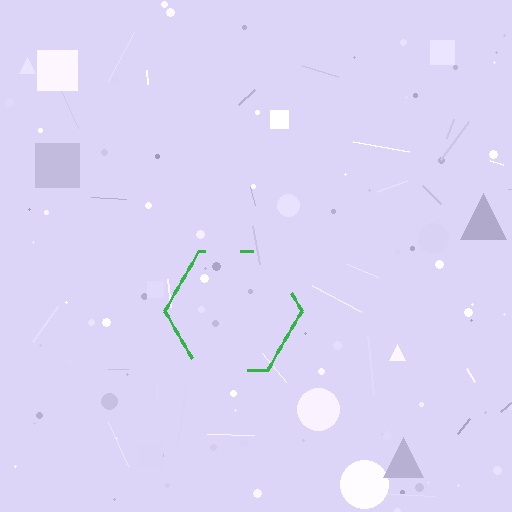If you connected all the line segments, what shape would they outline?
They would outline a hexagon.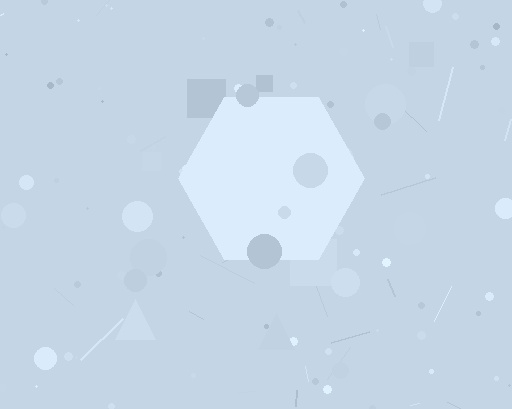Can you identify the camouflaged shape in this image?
The camouflaged shape is a hexagon.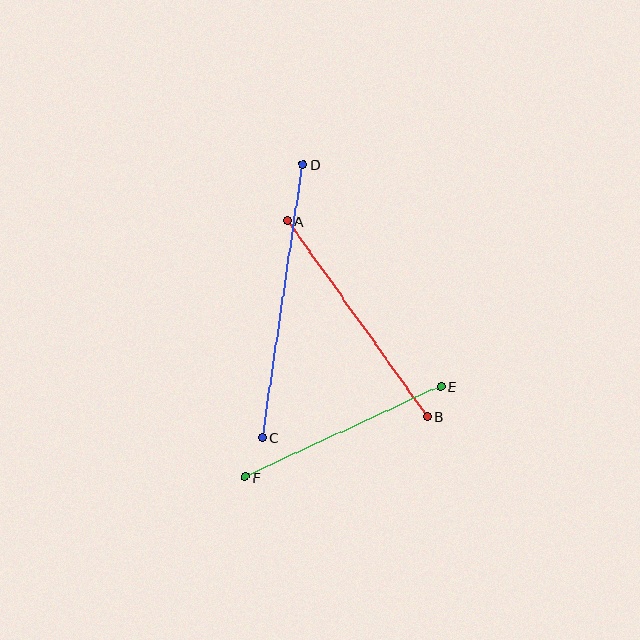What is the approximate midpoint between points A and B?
The midpoint is at approximately (357, 319) pixels.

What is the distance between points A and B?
The distance is approximately 240 pixels.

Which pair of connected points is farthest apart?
Points C and D are farthest apart.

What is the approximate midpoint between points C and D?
The midpoint is at approximately (283, 301) pixels.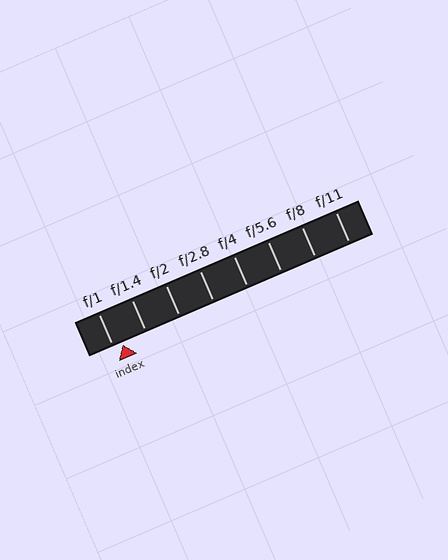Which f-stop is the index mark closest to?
The index mark is closest to f/1.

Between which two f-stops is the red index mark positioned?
The index mark is between f/1 and f/1.4.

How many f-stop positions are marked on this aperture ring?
There are 8 f-stop positions marked.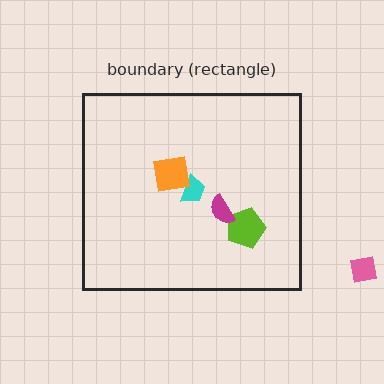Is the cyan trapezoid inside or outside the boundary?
Inside.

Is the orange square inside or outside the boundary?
Inside.